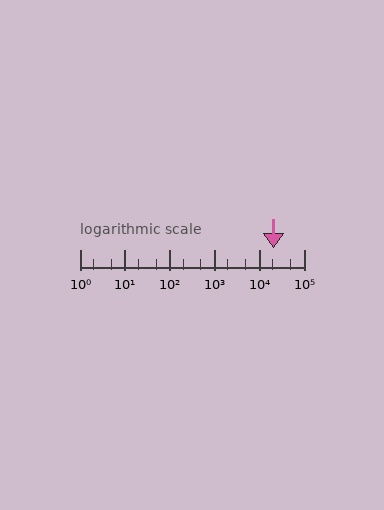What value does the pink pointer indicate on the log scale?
The pointer indicates approximately 21000.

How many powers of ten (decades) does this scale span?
The scale spans 5 decades, from 1 to 100000.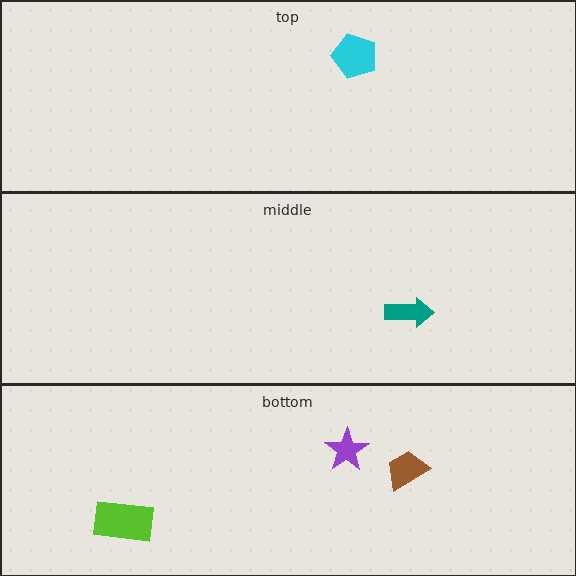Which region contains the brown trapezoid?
The bottom region.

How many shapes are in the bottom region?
3.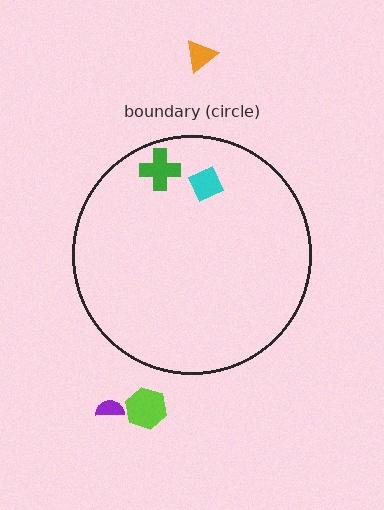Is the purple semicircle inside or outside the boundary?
Outside.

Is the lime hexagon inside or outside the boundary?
Outside.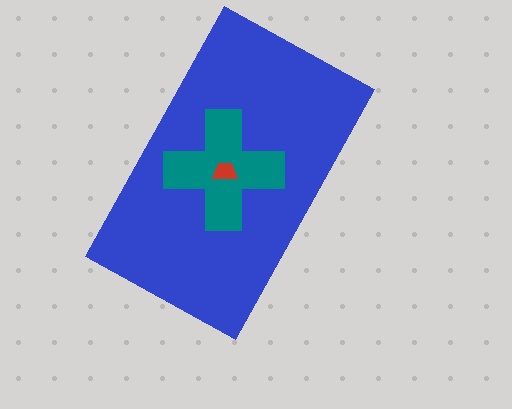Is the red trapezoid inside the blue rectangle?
Yes.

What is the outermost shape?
The blue rectangle.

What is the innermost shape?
The red trapezoid.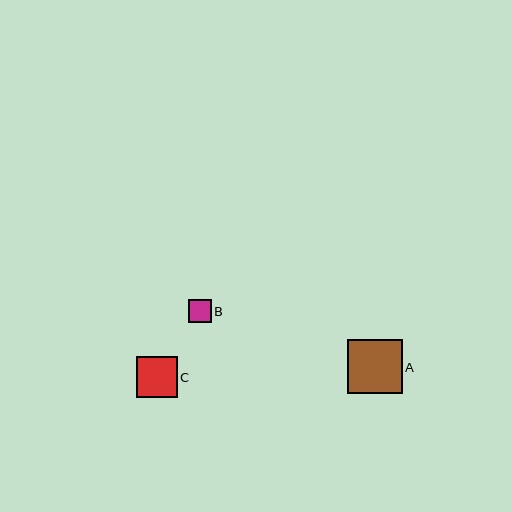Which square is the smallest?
Square B is the smallest with a size of approximately 23 pixels.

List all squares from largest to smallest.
From largest to smallest: A, C, B.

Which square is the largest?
Square A is the largest with a size of approximately 54 pixels.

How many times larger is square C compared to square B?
Square C is approximately 1.8 times the size of square B.